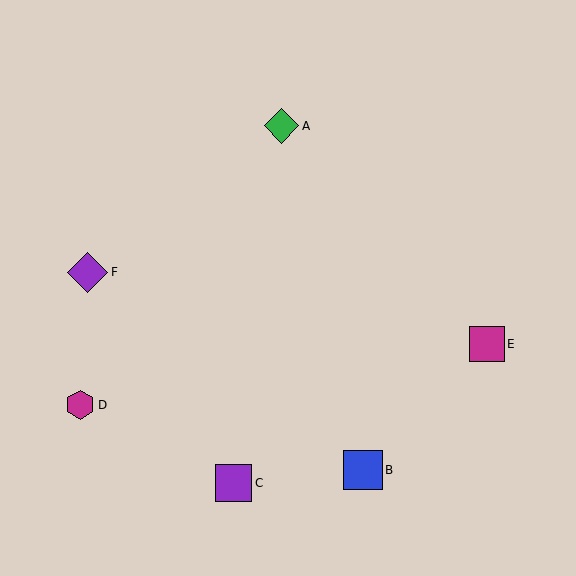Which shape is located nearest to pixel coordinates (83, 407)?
The magenta hexagon (labeled D) at (80, 405) is nearest to that location.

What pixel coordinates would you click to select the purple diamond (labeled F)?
Click at (88, 272) to select the purple diamond F.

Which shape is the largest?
The purple diamond (labeled F) is the largest.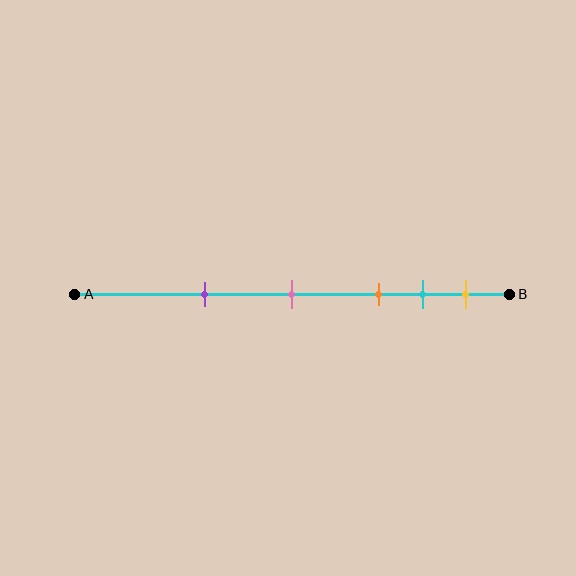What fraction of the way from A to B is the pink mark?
The pink mark is approximately 50% (0.5) of the way from A to B.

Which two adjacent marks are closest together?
The cyan and yellow marks are the closest adjacent pair.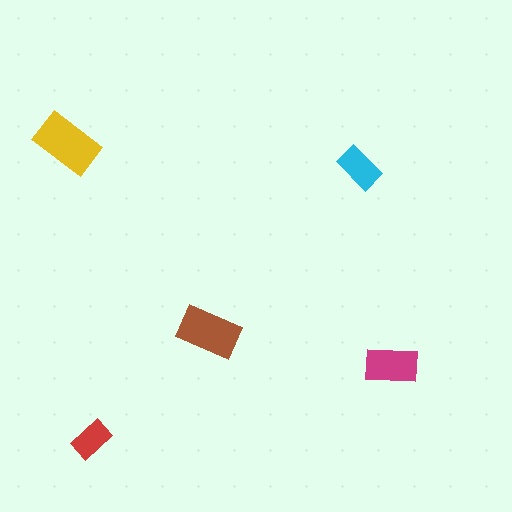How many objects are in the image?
There are 5 objects in the image.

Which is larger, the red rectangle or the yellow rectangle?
The yellow one.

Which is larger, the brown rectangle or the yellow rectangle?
The yellow one.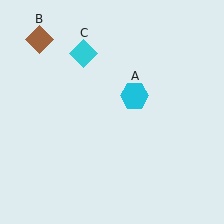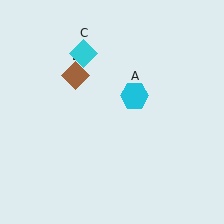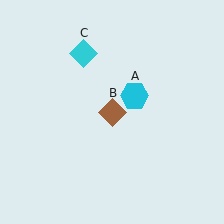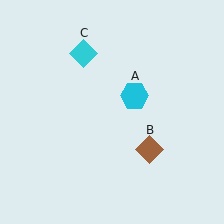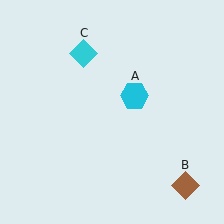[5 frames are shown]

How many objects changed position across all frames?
1 object changed position: brown diamond (object B).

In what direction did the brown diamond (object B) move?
The brown diamond (object B) moved down and to the right.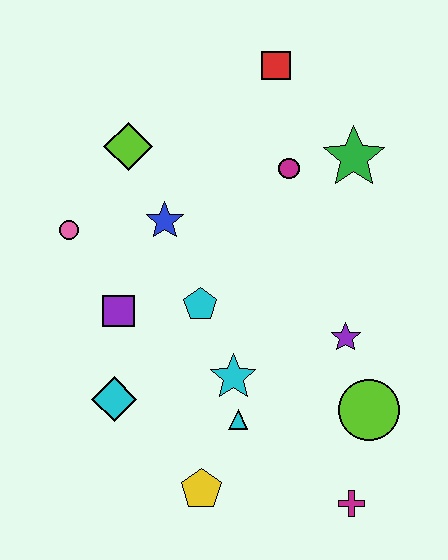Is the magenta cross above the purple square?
No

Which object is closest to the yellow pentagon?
The cyan triangle is closest to the yellow pentagon.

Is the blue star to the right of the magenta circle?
No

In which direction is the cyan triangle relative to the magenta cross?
The cyan triangle is to the left of the magenta cross.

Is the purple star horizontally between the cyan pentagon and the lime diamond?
No